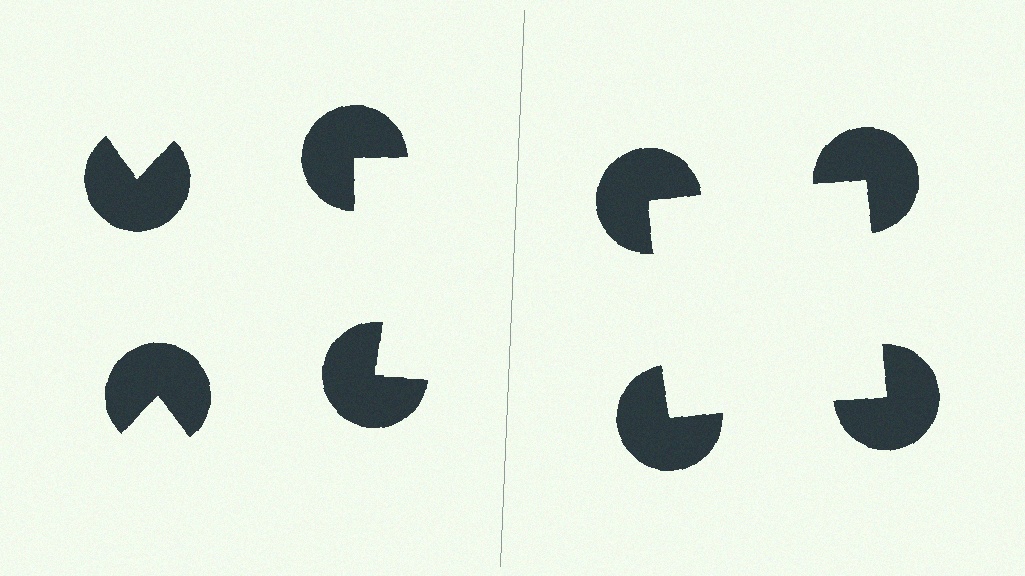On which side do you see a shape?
An illusory square appears on the right side. On the left side the wedge cuts are rotated, so no coherent shape forms.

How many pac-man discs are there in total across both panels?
8 — 4 on each side.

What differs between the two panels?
The pac-man discs are positioned identically on both sides; only the wedge orientations differ. On the right they align to a square; on the left they are misaligned.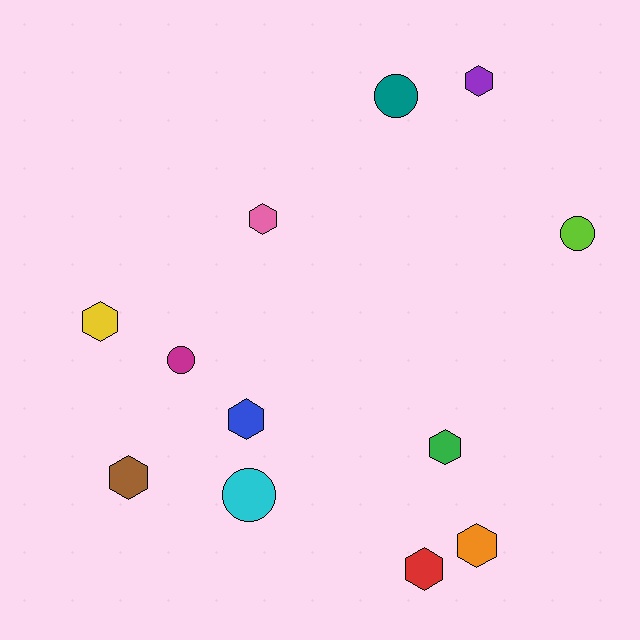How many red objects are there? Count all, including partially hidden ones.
There is 1 red object.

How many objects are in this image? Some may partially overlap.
There are 12 objects.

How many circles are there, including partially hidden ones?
There are 4 circles.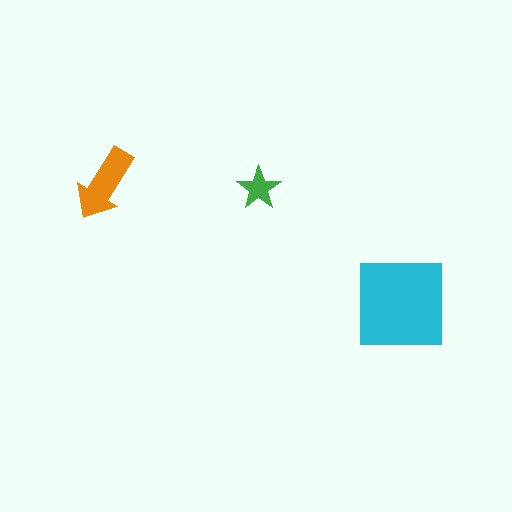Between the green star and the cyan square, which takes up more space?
The cyan square.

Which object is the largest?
The cyan square.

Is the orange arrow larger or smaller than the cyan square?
Smaller.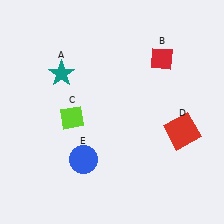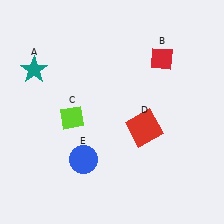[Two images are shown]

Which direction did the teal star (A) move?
The teal star (A) moved left.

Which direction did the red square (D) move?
The red square (D) moved left.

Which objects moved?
The objects that moved are: the teal star (A), the red square (D).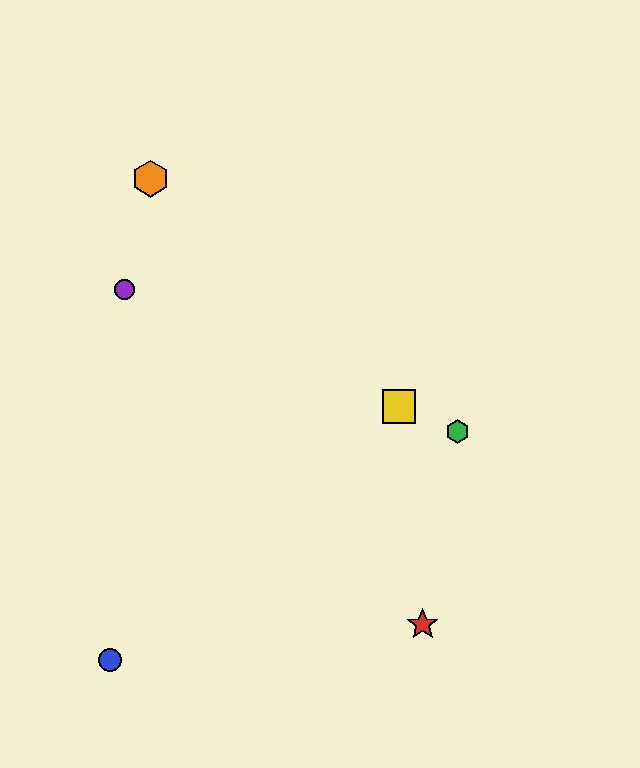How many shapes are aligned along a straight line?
3 shapes (the green hexagon, the yellow square, the purple circle) are aligned along a straight line.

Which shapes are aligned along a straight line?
The green hexagon, the yellow square, the purple circle are aligned along a straight line.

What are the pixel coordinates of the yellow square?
The yellow square is at (399, 406).